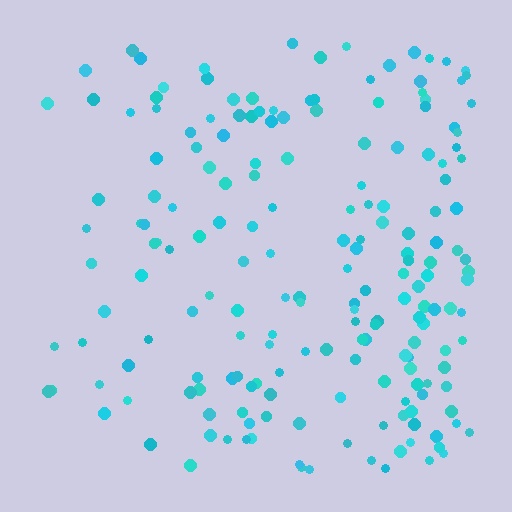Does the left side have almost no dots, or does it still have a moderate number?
Still a moderate number, just noticeably fewer than the right.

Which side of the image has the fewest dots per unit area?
The left.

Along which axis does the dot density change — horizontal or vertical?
Horizontal.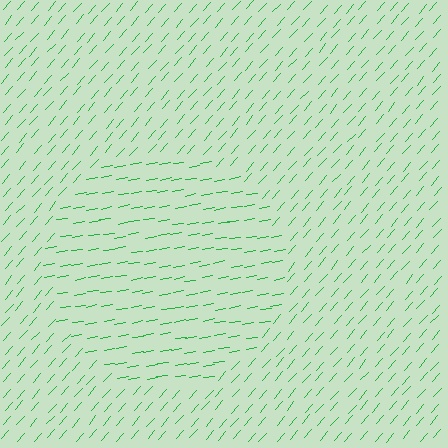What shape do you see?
I see a circle.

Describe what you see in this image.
The image is filled with small green line segments. A circle region in the image has lines oriented differently from the surrounding lines, creating a visible texture boundary.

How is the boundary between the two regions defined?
The boundary is defined purely by a change in line orientation (approximately 39 degrees difference). All lines are the same color and thickness.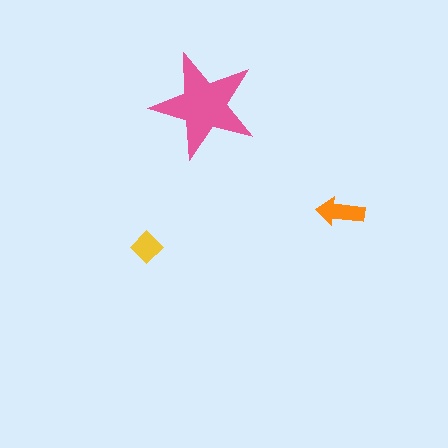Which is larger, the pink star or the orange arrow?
The pink star.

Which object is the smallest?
The yellow diamond.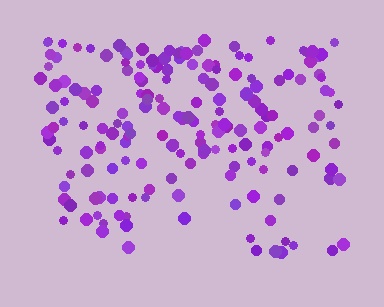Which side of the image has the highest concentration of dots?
The top.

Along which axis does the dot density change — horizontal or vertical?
Vertical.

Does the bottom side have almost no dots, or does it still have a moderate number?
Still a moderate number, just noticeably fewer than the top.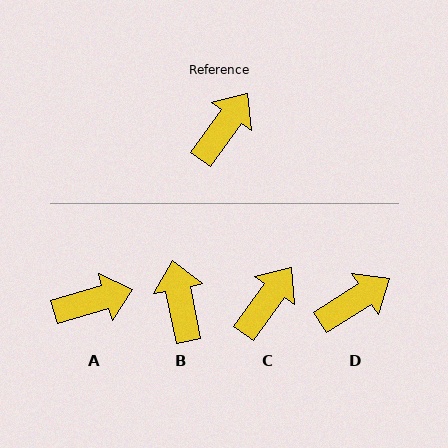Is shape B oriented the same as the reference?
No, it is off by about 47 degrees.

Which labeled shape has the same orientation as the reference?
C.